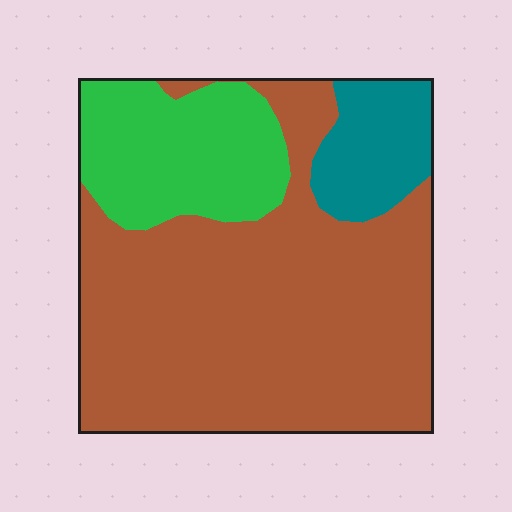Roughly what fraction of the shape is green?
Green covers 21% of the shape.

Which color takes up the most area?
Brown, at roughly 65%.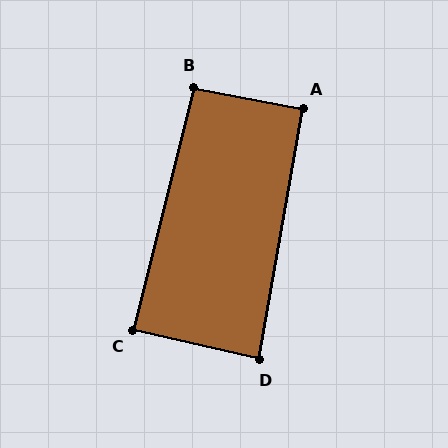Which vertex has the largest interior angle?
B, at approximately 93 degrees.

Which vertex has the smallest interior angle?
D, at approximately 87 degrees.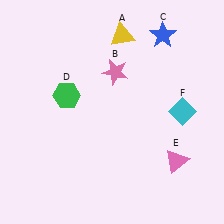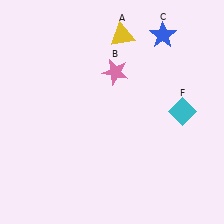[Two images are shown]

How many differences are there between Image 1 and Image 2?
There are 2 differences between the two images.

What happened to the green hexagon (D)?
The green hexagon (D) was removed in Image 2. It was in the top-left area of Image 1.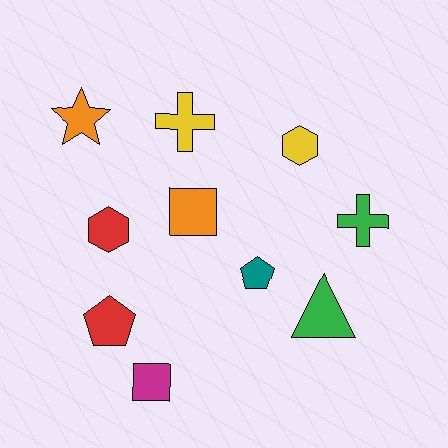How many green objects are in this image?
There are 2 green objects.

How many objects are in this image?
There are 10 objects.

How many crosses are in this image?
There are 2 crosses.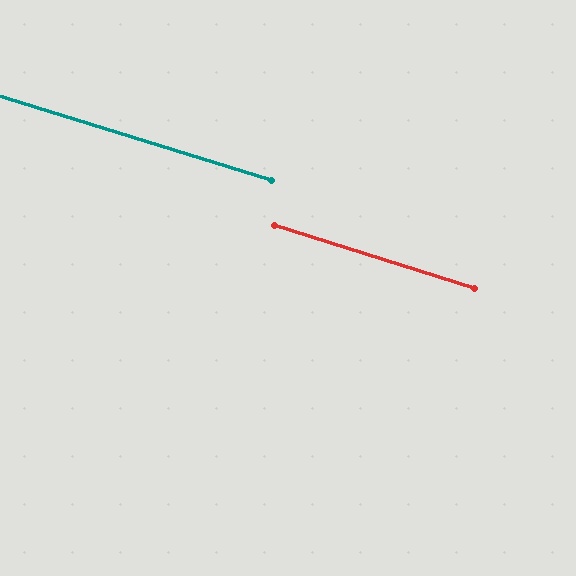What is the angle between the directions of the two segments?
Approximately 0 degrees.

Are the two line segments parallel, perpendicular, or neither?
Parallel — their directions differ by only 0.2°.